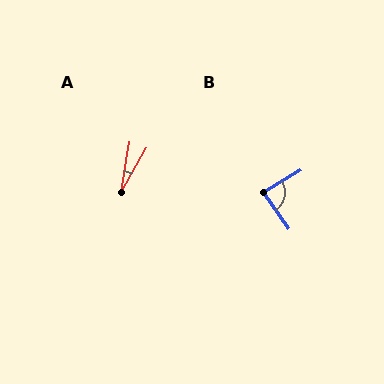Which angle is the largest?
B, at approximately 86 degrees.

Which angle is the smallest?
A, at approximately 20 degrees.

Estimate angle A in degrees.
Approximately 20 degrees.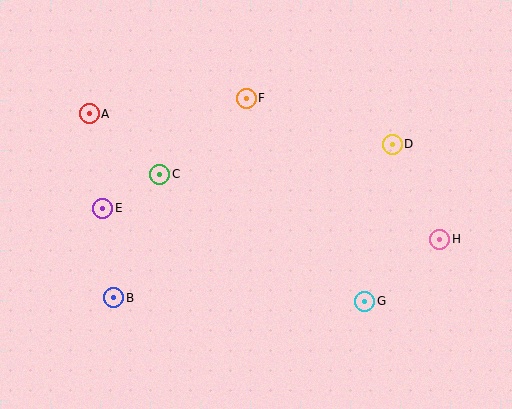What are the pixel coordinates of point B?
Point B is at (114, 298).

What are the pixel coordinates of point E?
Point E is at (103, 208).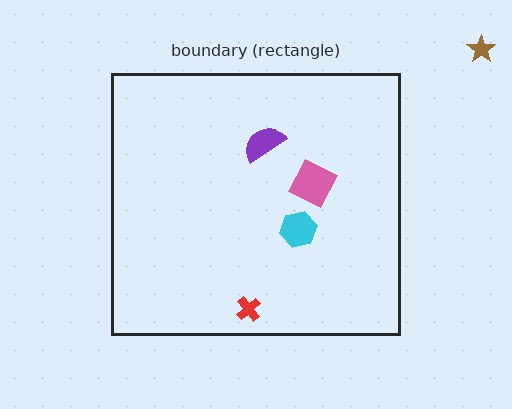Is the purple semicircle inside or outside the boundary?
Inside.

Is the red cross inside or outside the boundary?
Inside.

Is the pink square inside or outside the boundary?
Inside.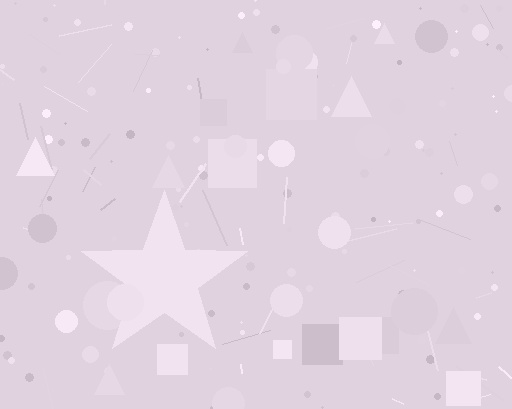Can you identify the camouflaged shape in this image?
The camouflaged shape is a star.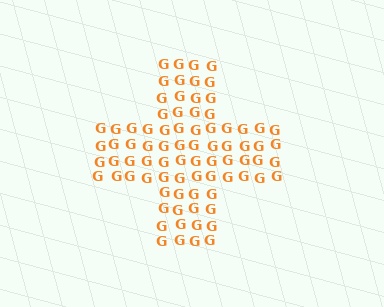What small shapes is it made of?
It is made of small letter G's.